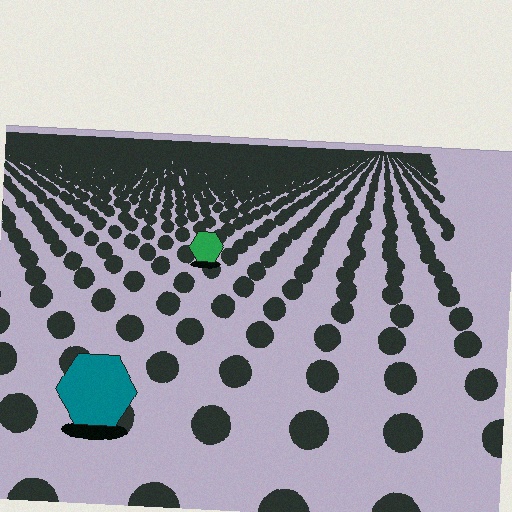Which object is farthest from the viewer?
The green hexagon is farthest from the viewer. It appears smaller and the ground texture around it is denser.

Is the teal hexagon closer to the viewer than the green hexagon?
Yes. The teal hexagon is closer — you can tell from the texture gradient: the ground texture is coarser near it.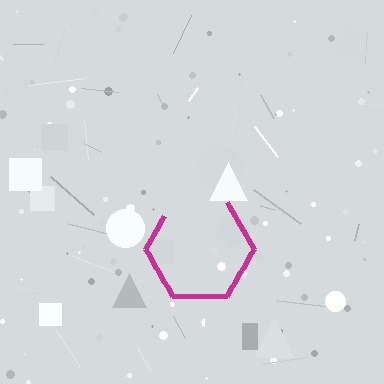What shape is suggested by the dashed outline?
The dashed outline suggests a hexagon.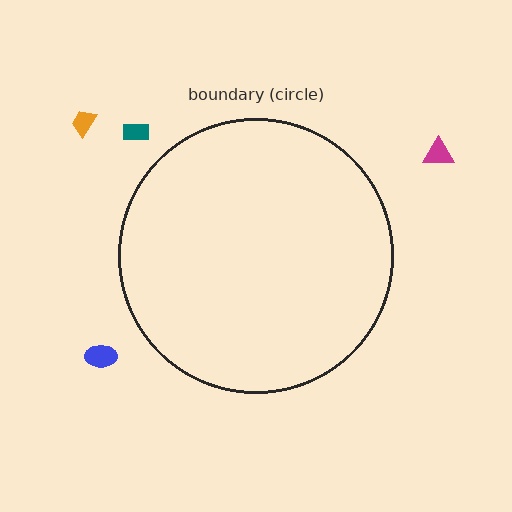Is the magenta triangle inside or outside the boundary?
Outside.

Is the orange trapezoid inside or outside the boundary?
Outside.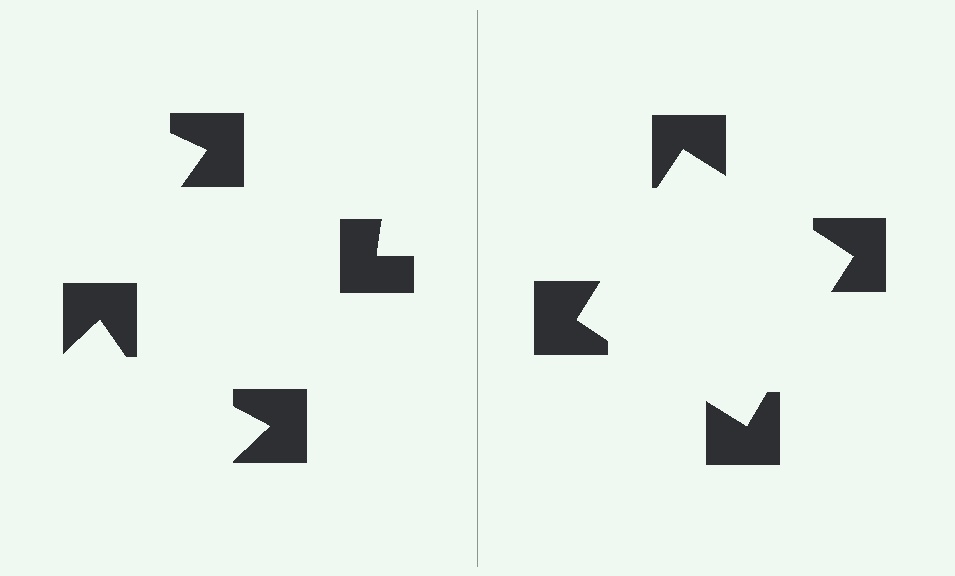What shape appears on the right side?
An illusory square.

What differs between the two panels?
The notched squares are positioned identically on both sides; only the wedge orientations differ. On the right they align to a square; on the left they are misaligned.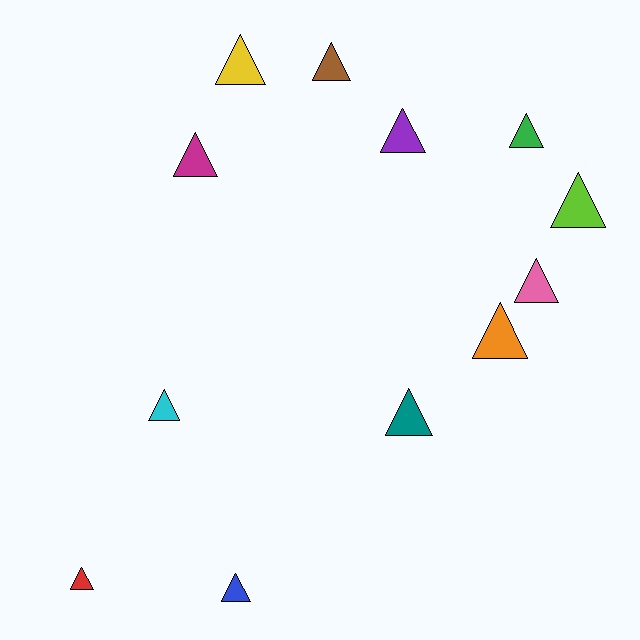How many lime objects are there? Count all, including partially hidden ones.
There is 1 lime object.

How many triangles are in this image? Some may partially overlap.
There are 12 triangles.